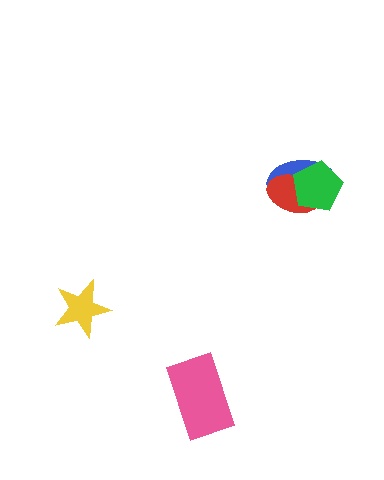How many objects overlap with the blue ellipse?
2 objects overlap with the blue ellipse.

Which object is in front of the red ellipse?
The green pentagon is in front of the red ellipse.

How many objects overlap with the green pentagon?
2 objects overlap with the green pentagon.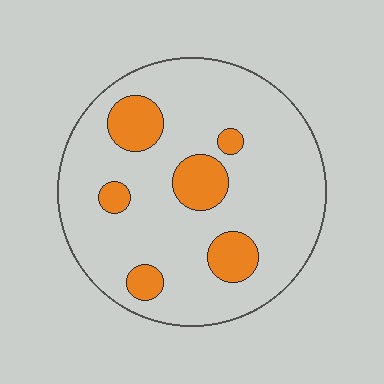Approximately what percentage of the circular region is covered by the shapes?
Approximately 15%.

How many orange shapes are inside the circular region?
6.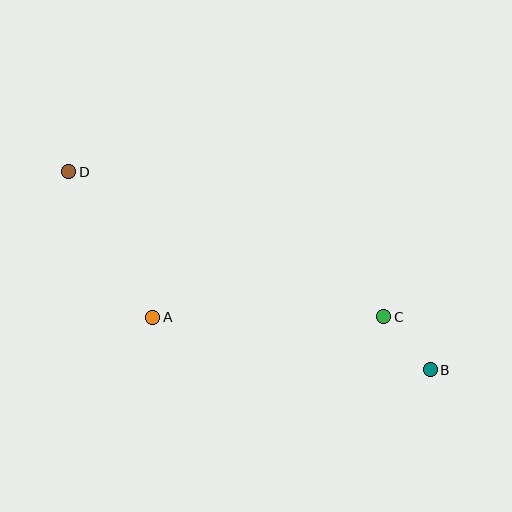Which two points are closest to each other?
Points B and C are closest to each other.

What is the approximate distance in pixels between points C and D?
The distance between C and D is approximately 347 pixels.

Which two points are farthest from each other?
Points B and D are farthest from each other.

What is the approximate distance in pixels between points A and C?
The distance between A and C is approximately 231 pixels.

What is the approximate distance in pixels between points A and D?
The distance between A and D is approximately 168 pixels.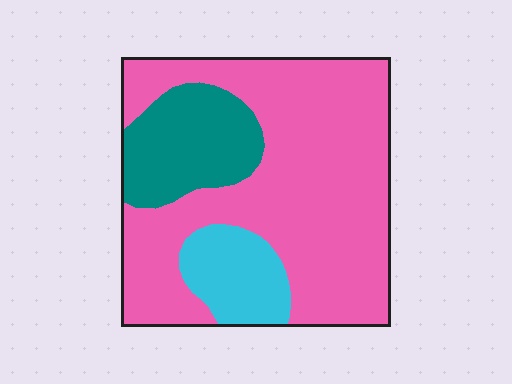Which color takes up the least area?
Cyan, at roughly 10%.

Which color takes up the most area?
Pink, at roughly 70%.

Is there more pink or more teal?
Pink.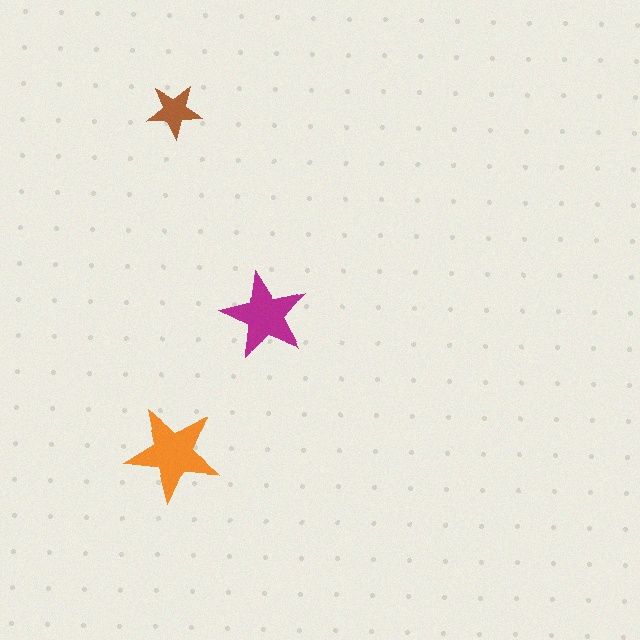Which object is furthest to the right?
The magenta star is rightmost.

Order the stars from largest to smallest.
the orange one, the magenta one, the brown one.